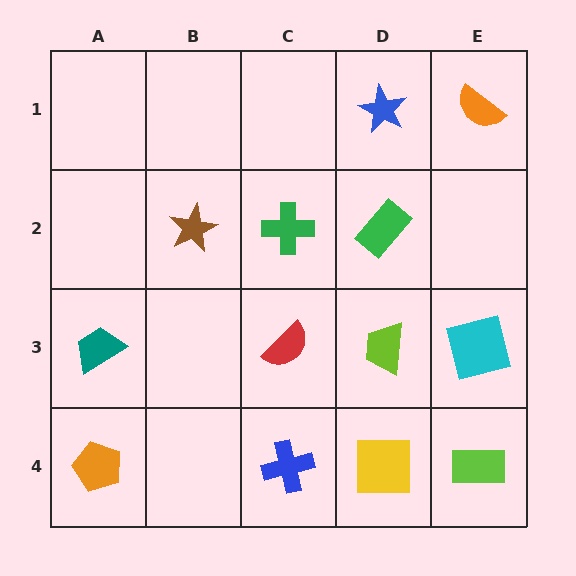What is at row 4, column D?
A yellow square.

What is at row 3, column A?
A teal trapezoid.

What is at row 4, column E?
A lime rectangle.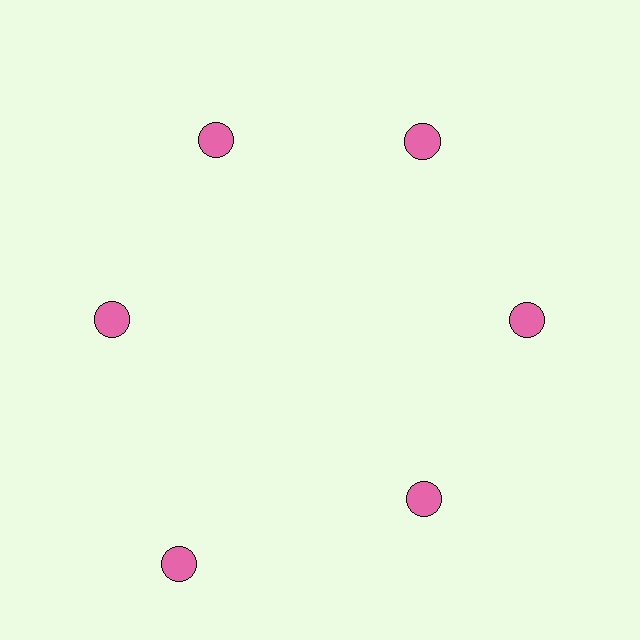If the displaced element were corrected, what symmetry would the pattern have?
It would have 6-fold rotational symmetry — the pattern would map onto itself every 60 degrees.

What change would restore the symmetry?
The symmetry would be restored by moving it inward, back onto the ring so that all 6 circles sit at equal angles and equal distance from the center.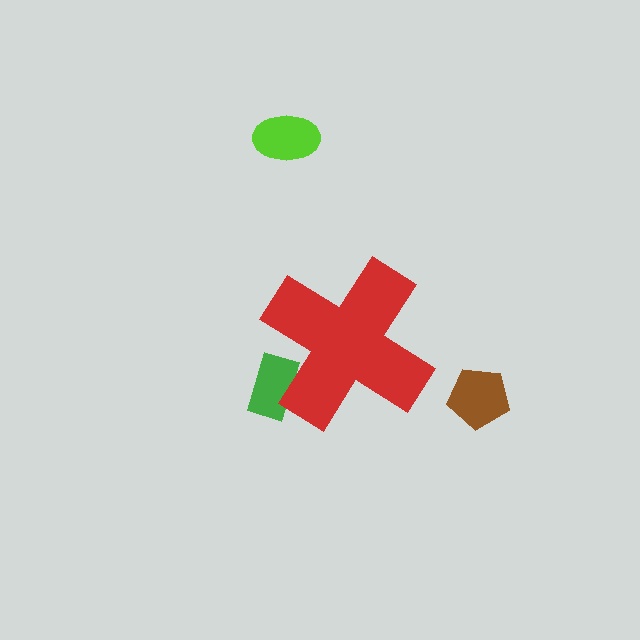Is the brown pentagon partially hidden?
No, the brown pentagon is fully visible.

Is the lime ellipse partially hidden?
No, the lime ellipse is fully visible.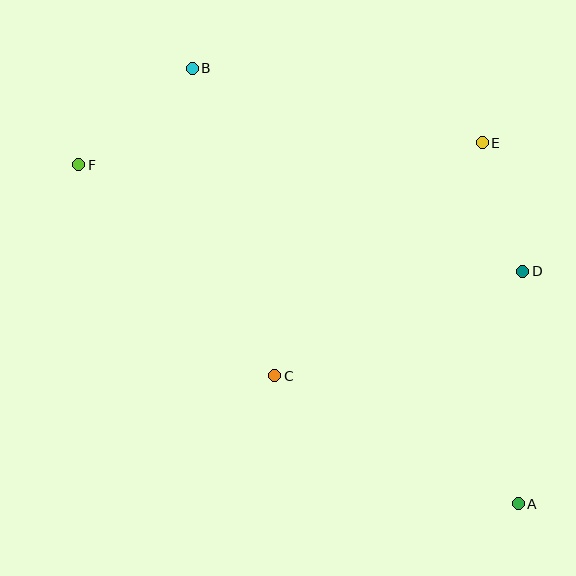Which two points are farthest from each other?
Points A and F are farthest from each other.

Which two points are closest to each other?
Points D and E are closest to each other.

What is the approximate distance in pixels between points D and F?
The distance between D and F is approximately 457 pixels.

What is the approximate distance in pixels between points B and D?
The distance between B and D is approximately 388 pixels.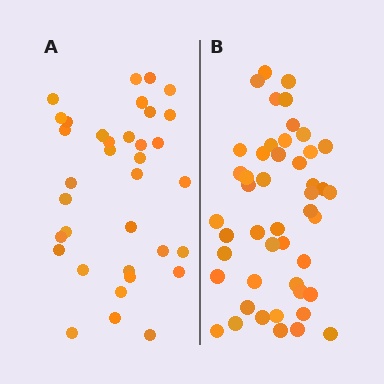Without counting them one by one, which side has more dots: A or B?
Region B (the right region) has more dots.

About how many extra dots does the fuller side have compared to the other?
Region B has roughly 12 or so more dots than region A.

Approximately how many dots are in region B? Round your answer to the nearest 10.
About 50 dots. (The exact count is 47, which rounds to 50.)